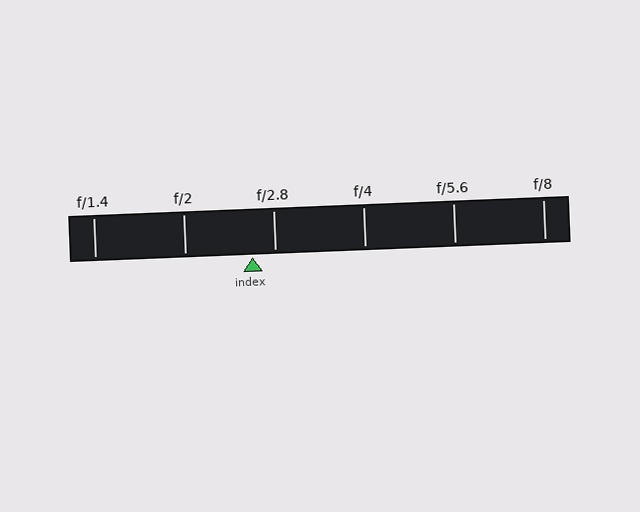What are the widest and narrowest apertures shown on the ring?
The widest aperture shown is f/1.4 and the narrowest is f/8.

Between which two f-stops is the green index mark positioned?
The index mark is between f/2 and f/2.8.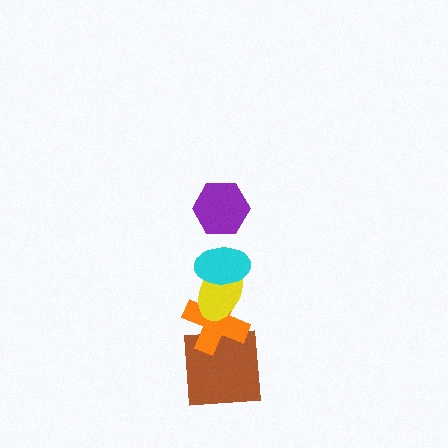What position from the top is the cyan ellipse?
The cyan ellipse is 2nd from the top.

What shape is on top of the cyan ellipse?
The purple hexagon is on top of the cyan ellipse.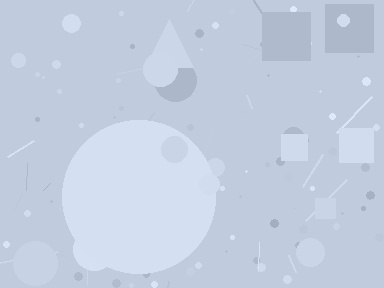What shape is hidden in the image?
A circle is hidden in the image.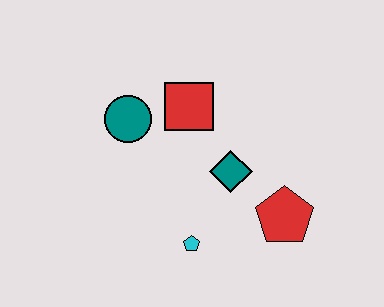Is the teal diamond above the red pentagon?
Yes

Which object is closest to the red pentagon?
The teal diamond is closest to the red pentagon.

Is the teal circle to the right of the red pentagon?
No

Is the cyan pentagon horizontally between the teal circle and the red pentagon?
Yes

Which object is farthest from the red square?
The red pentagon is farthest from the red square.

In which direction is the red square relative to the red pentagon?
The red square is above the red pentagon.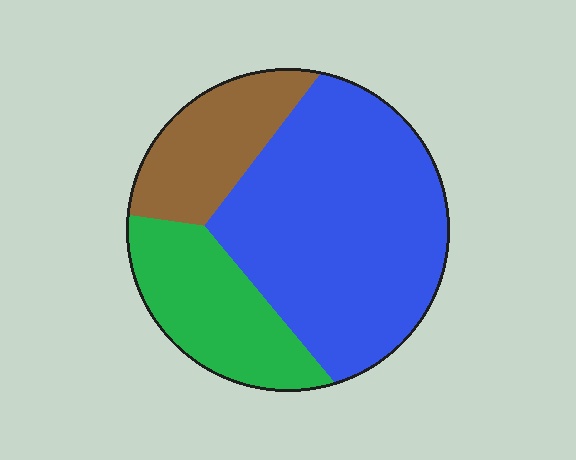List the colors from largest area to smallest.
From largest to smallest: blue, green, brown.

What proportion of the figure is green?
Green covers about 25% of the figure.